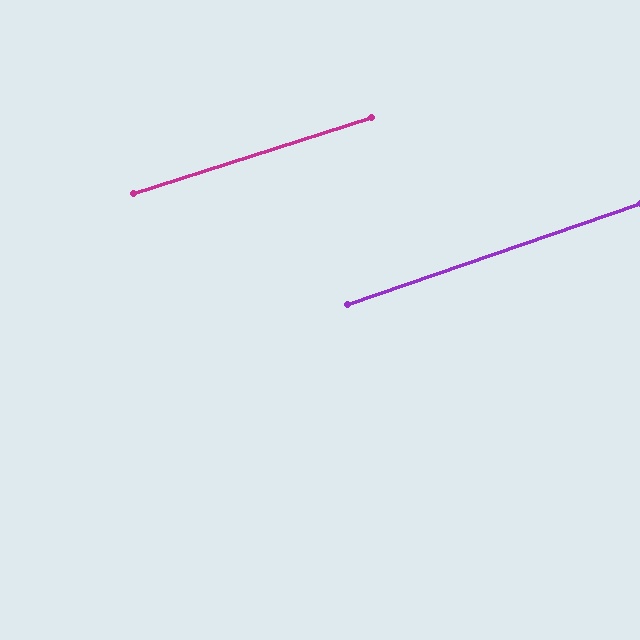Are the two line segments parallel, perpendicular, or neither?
Parallel — their directions differ by only 1.4°.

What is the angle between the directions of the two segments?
Approximately 1 degree.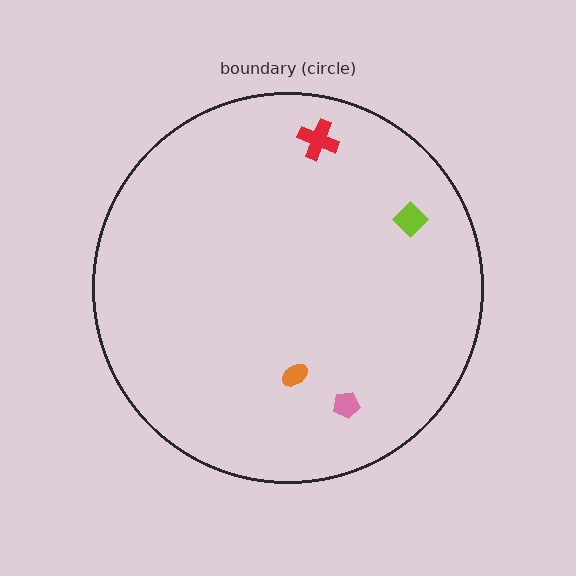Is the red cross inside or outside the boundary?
Inside.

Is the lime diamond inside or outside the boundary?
Inside.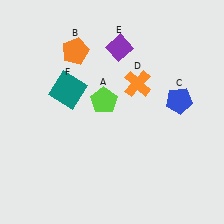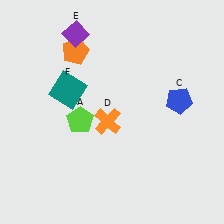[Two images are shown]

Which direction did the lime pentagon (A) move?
The lime pentagon (A) moved left.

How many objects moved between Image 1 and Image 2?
3 objects moved between the two images.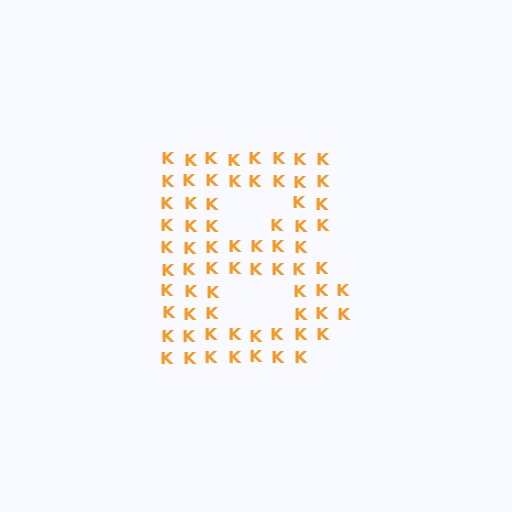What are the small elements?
The small elements are letter K's.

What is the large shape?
The large shape is the letter B.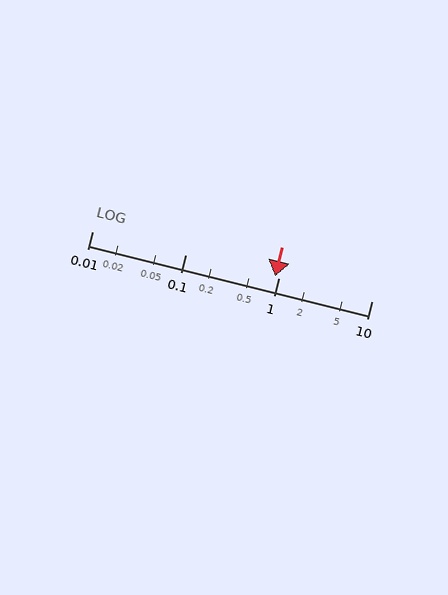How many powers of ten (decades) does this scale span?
The scale spans 3 decades, from 0.01 to 10.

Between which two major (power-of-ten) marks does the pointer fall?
The pointer is between 0.1 and 1.